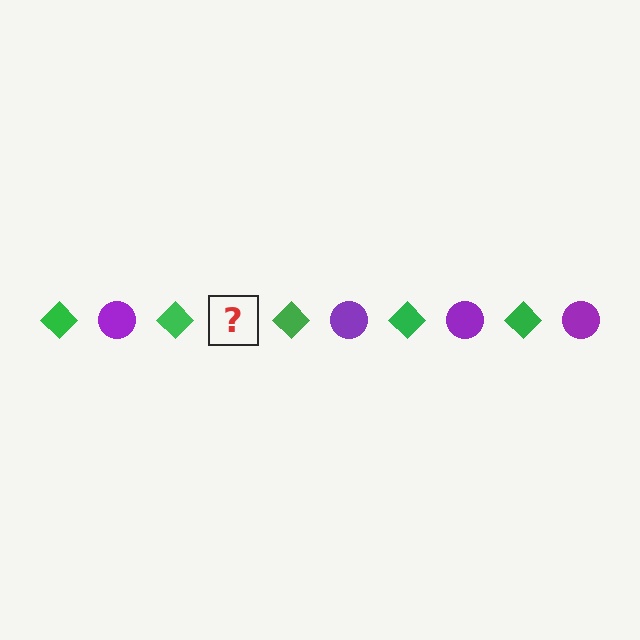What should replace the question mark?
The question mark should be replaced with a purple circle.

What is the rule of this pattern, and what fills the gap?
The rule is that the pattern alternates between green diamond and purple circle. The gap should be filled with a purple circle.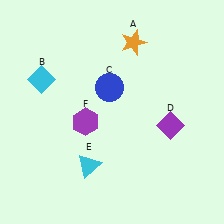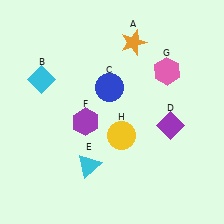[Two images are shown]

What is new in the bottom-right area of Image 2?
A yellow circle (H) was added in the bottom-right area of Image 2.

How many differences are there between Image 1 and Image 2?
There are 2 differences between the two images.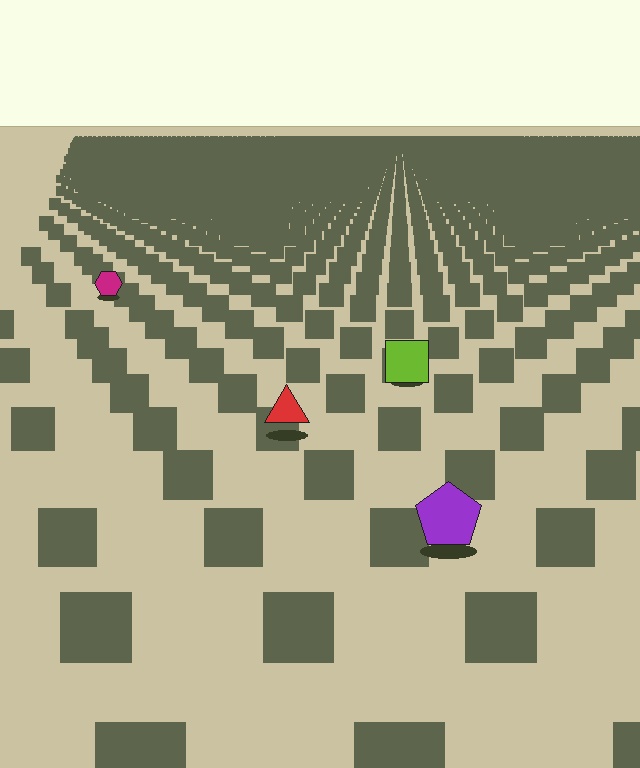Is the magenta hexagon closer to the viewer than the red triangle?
No. The red triangle is closer — you can tell from the texture gradient: the ground texture is coarser near it.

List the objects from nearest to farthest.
From nearest to farthest: the purple pentagon, the red triangle, the lime square, the magenta hexagon.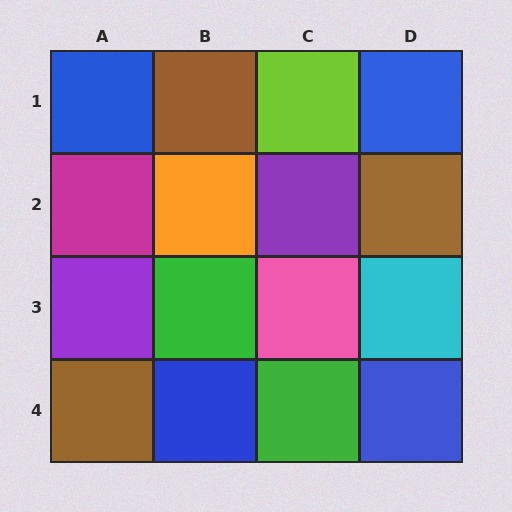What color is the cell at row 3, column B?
Green.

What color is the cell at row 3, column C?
Pink.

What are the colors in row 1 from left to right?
Blue, brown, lime, blue.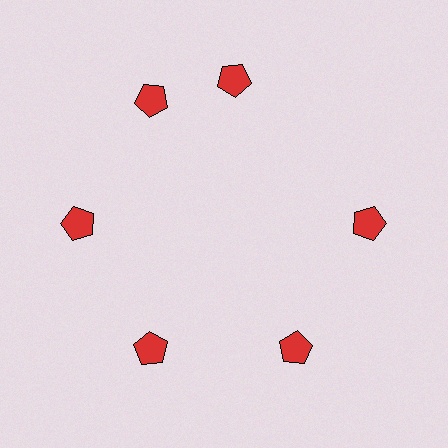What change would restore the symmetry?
The symmetry would be restored by rotating it back into even spacing with its neighbors so that all 6 pentagons sit at equal angles and equal distance from the center.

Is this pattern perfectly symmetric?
No. The 6 red pentagons are arranged in a ring, but one element near the 1 o'clock position is rotated out of alignment along the ring, breaking the 6-fold rotational symmetry.